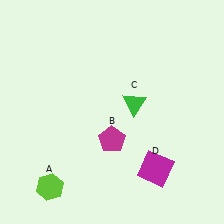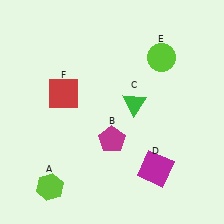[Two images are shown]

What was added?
A lime circle (E), a red square (F) were added in Image 2.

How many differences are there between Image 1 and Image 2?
There are 2 differences between the two images.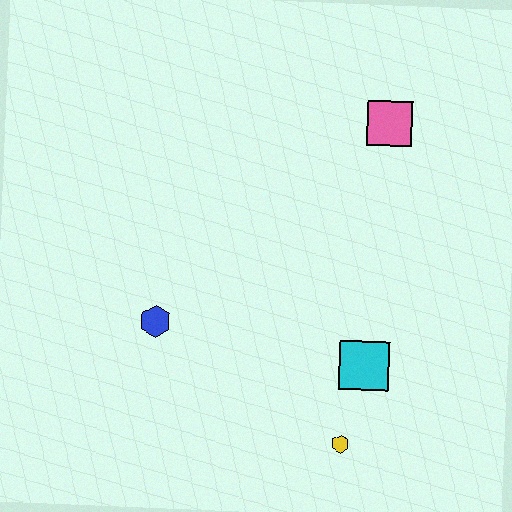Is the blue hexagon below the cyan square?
No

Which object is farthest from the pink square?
The yellow hexagon is farthest from the pink square.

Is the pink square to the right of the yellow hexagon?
Yes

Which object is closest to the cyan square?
The yellow hexagon is closest to the cyan square.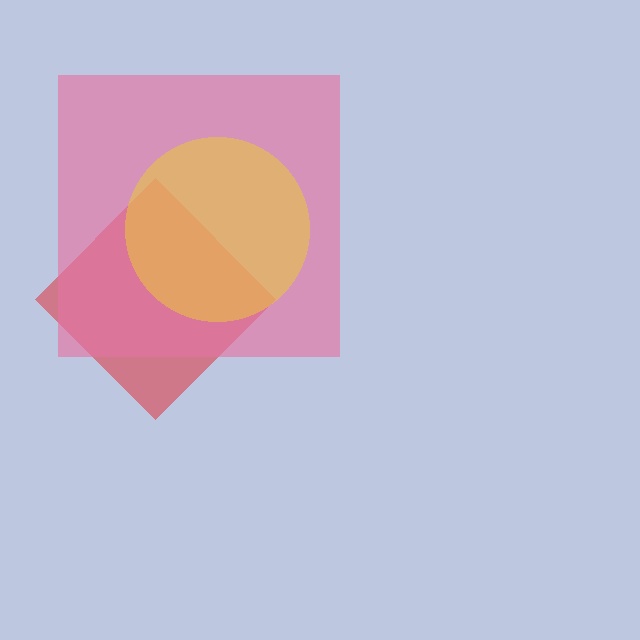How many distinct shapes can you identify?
There are 3 distinct shapes: a red diamond, a pink square, a yellow circle.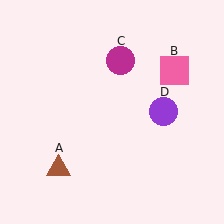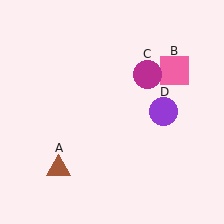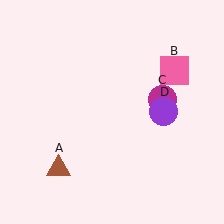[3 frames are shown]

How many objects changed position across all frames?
1 object changed position: magenta circle (object C).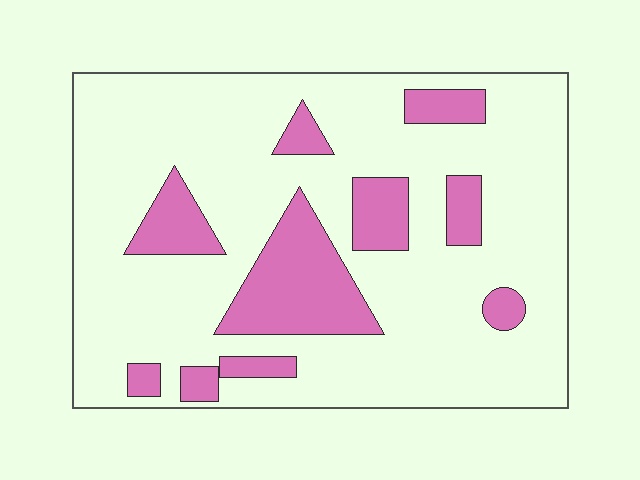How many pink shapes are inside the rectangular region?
10.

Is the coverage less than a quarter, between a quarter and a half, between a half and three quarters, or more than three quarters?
Less than a quarter.